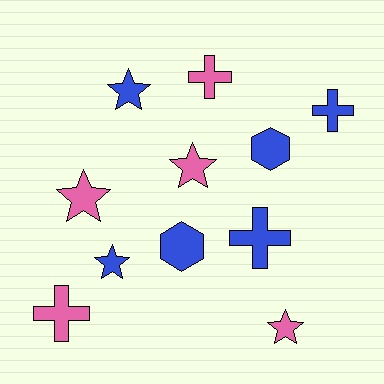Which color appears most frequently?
Blue, with 6 objects.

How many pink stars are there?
There are 3 pink stars.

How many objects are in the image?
There are 11 objects.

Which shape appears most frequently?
Star, with 5 objects.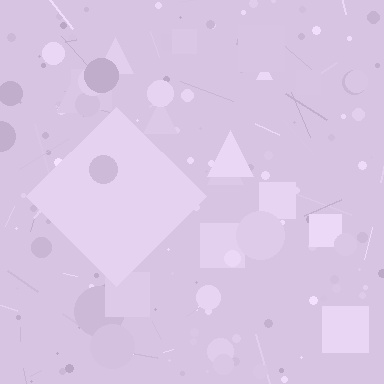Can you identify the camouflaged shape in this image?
The camouflaged shape is a diamond.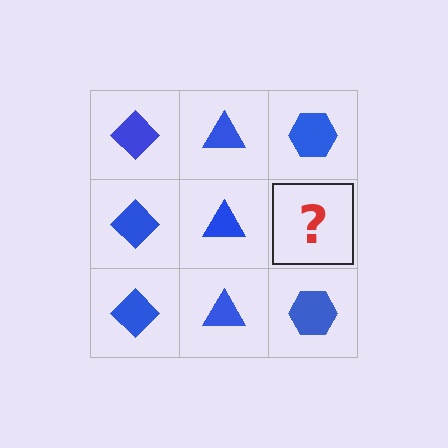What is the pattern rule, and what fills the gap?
The rule is that each column has a consistent shape. The gap should be filled with a blue hexagon.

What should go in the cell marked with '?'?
The missing cell should contain a blue hexagon.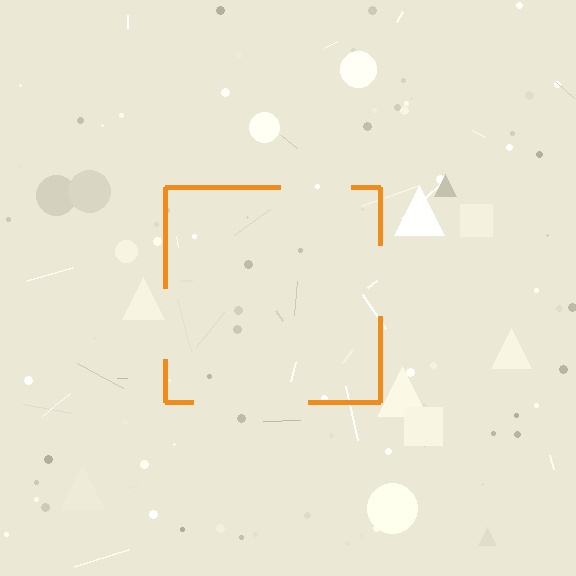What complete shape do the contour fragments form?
The contour fragments form a square.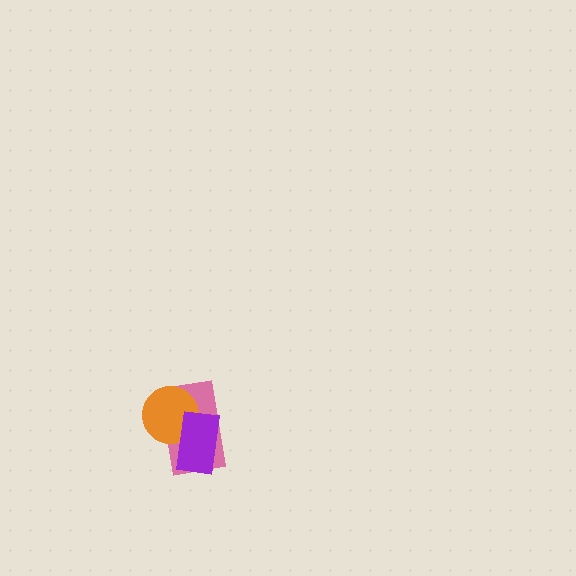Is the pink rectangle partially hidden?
Yes, it is partially covered by another shape.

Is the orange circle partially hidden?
Yes, it is partially covered by another shape.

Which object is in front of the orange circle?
The purple rectangle is in front of the orange circle.